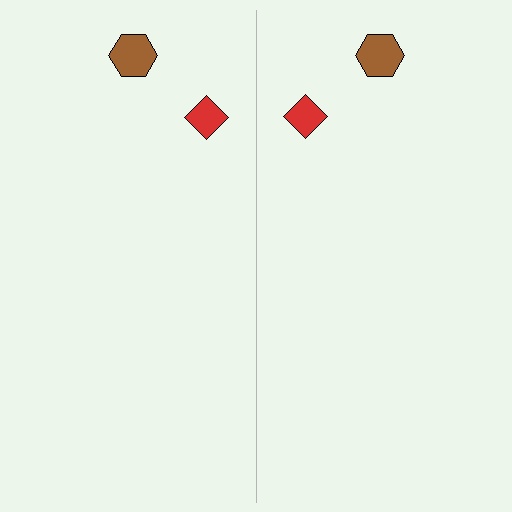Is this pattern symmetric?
Yes, this pattern has bilateral (reflection) symmetry.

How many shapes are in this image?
There are 4 shapes in this image.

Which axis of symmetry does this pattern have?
The pattern has a vertical axis of symmetry running through the center of the image.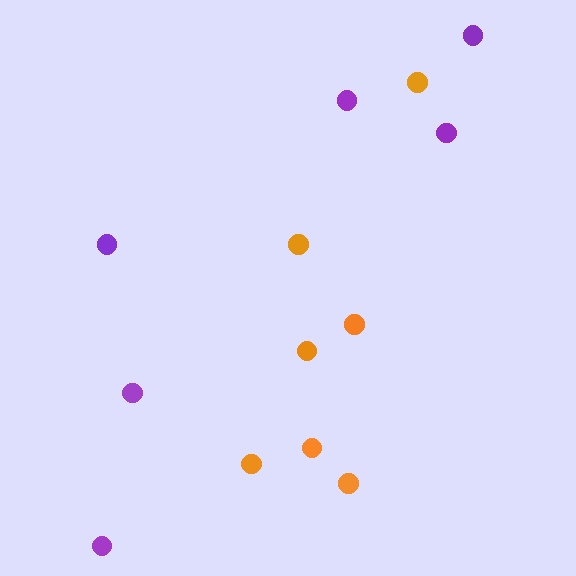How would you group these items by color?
There are 2 groups: one group of purple circles (6) and one group of orange circles (7).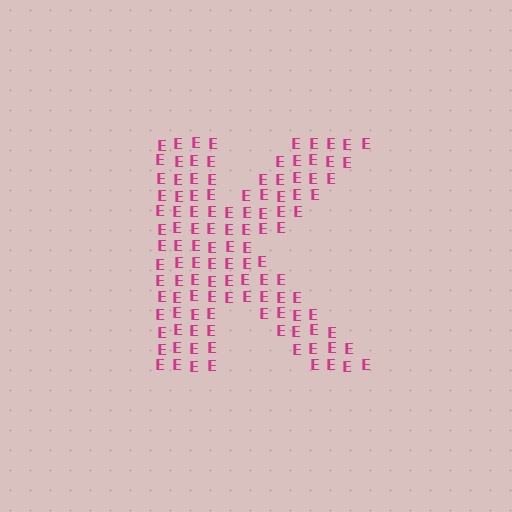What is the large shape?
The large shape is the letter K.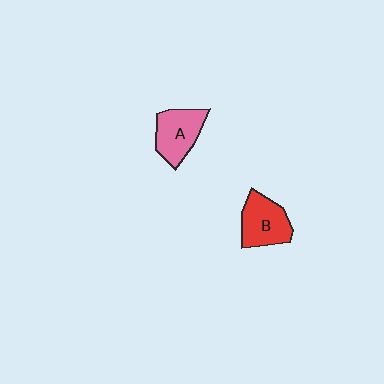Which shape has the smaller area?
Shape A (pink).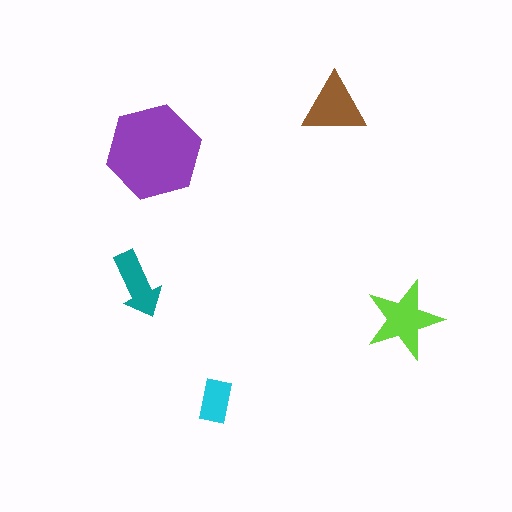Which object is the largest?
The purple hexagon.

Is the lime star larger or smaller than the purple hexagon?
Smaller.